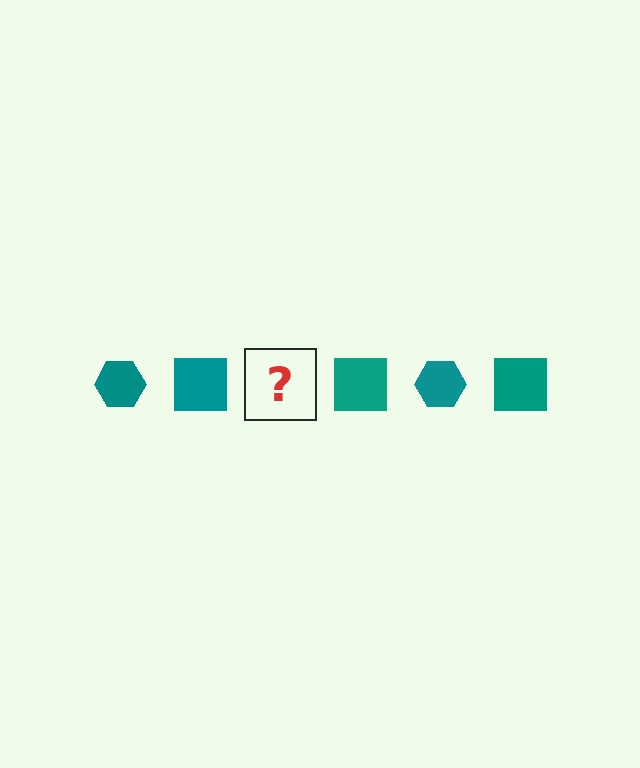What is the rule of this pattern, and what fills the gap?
The rule is that the pattern cycles through hexagon, square shapes in teal. The gap should be filled with a teal hexagon.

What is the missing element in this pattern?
The missing element is a teal hexagon.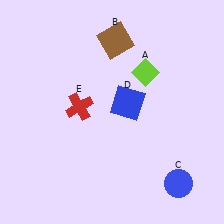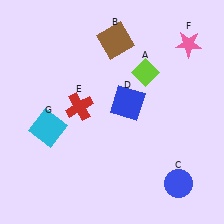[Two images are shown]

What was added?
A pink star (F), a cyan square (G) were added in Image 2.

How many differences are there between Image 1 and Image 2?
There are 2 differences between the two images.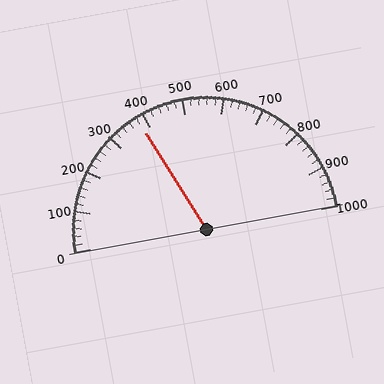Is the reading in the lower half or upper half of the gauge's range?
The reading is in the lower half of the range (0 to 1000).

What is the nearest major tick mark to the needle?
The nearest major tick mark is 400.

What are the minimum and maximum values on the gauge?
The gauge ranges from 0 to 1000.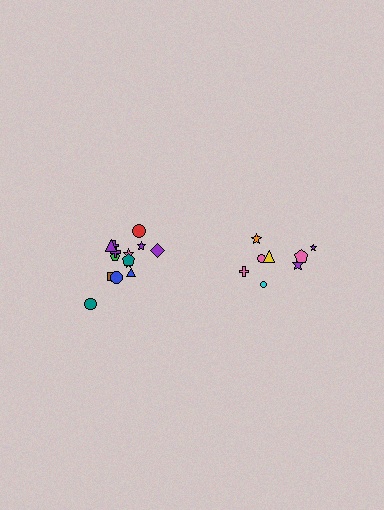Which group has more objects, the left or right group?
The left group.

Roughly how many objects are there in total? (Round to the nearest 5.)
Roughly 25 objects in total.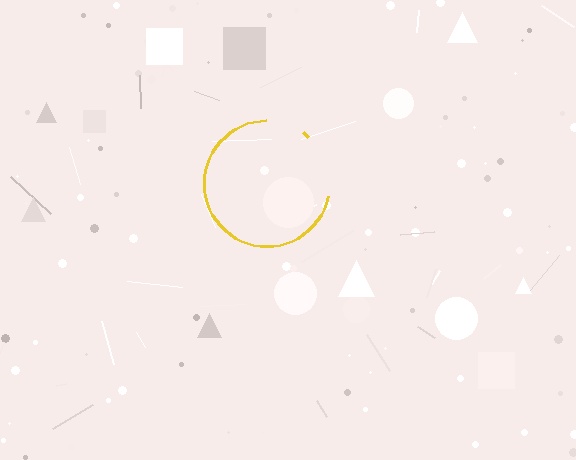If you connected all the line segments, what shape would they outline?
They would outline a circle.